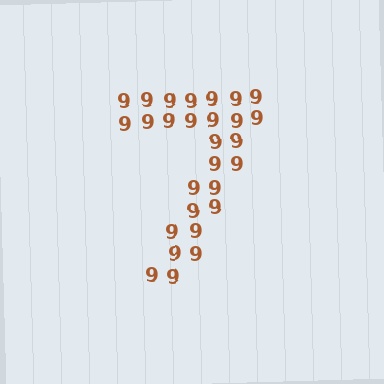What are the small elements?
The small elements are digit 9's.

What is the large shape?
The large shape is the digit 7.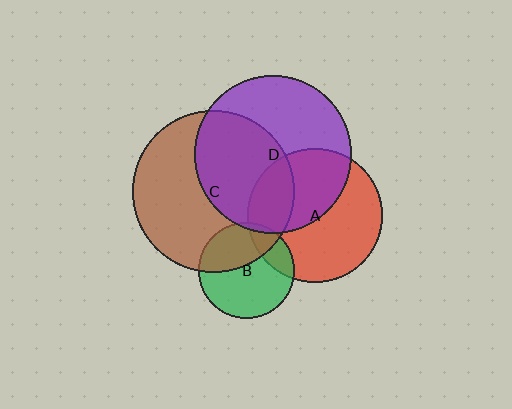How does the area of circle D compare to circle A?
Approximately 1.4 times.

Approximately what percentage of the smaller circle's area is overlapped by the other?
Approximately 50%.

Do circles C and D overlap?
Yes.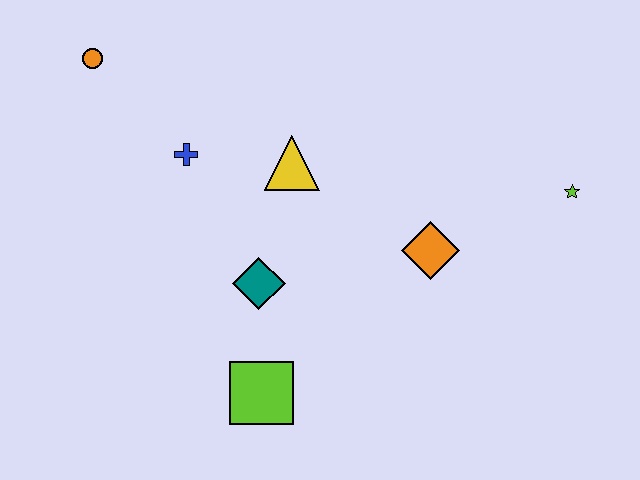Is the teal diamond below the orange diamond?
Yes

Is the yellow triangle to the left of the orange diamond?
Yes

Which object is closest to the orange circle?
The blue cross is closest to the orange circle.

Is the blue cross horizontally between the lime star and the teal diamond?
No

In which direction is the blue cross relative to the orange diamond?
The blue cross is to the left of the orange diamond.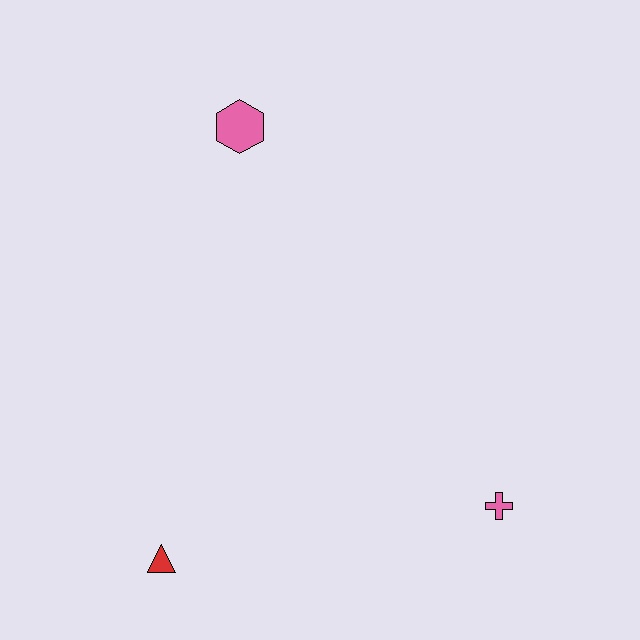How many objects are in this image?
There are 3 objects.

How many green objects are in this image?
There are no green objects.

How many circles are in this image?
There are no circles.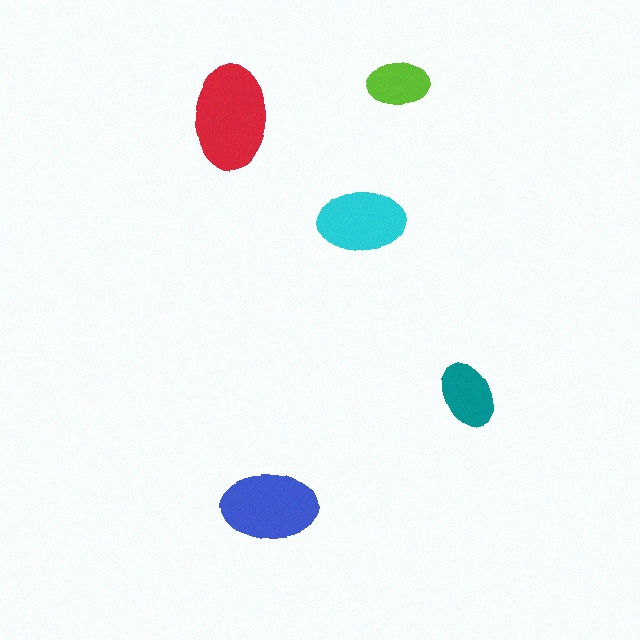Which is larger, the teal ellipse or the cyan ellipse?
The cyan one.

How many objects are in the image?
There are 5 objects in the image.